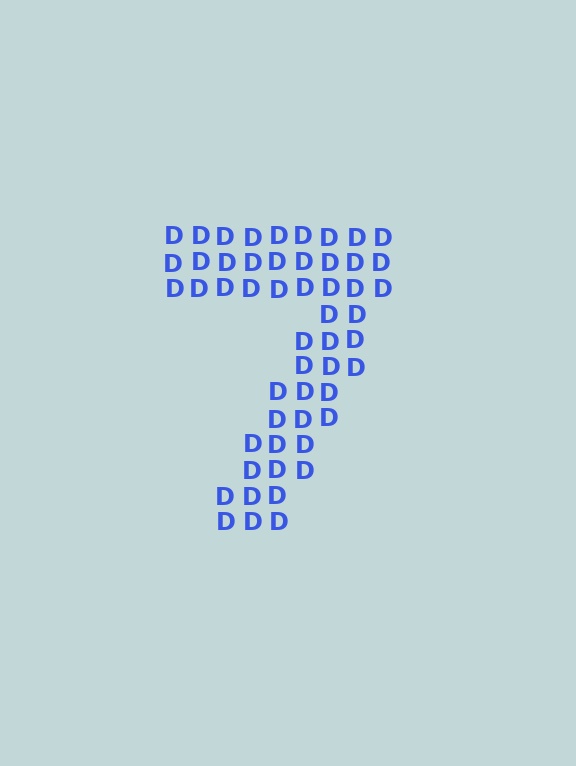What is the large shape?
The large shape is the digit 7.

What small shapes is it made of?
It is made of small letter D's.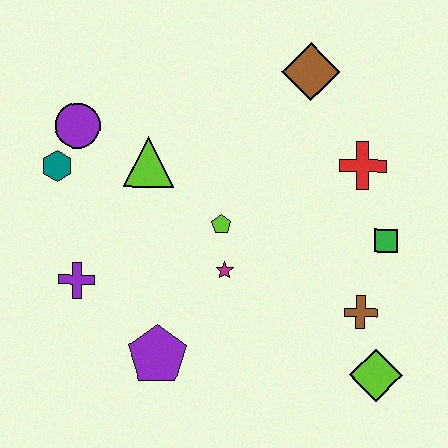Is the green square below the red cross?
Yes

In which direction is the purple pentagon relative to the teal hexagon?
The purple pentagon is below the teal hexagon.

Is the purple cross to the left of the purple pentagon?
Yes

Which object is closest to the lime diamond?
The brown cross is closest to the lime diamond.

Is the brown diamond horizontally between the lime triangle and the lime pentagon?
No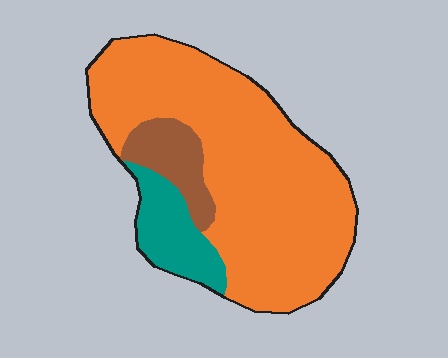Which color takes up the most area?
Orange, at roughly 75%.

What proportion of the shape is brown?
Brown takes up less than a quarter of the shape.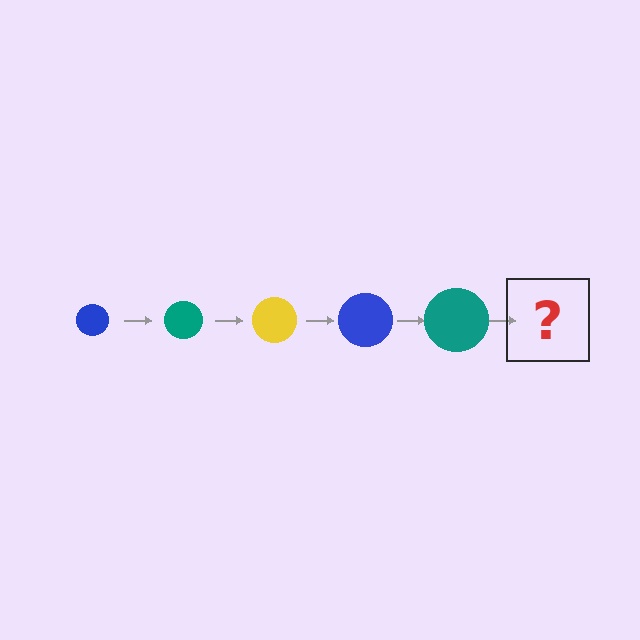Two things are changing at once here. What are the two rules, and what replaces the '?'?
The two rules are that the circle grows larger each step and the color cycles through blue, teal, and yellow. The '?' should be a yellow circle, larger than the previous one.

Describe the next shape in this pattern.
It should be a yellow circle, larger than the previous one.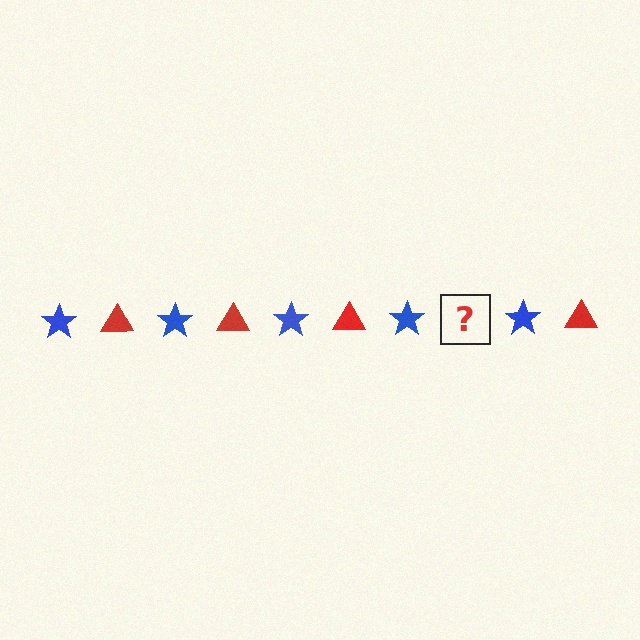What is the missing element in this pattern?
The missing element is a red triangle.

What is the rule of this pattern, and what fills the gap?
The rule is that the pattern alternates between blue star and red triangle. The gap should be filled with a red triangle.